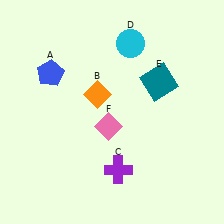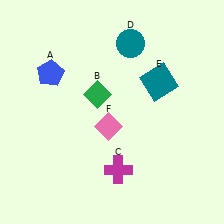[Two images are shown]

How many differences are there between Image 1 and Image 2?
There are 3 differences between the two images.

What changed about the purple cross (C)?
In Image 1, C is purple. In Image 2, it changed to magenta.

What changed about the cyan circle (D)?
In Image 1, D is cyan. In Image 2, it changed to teal.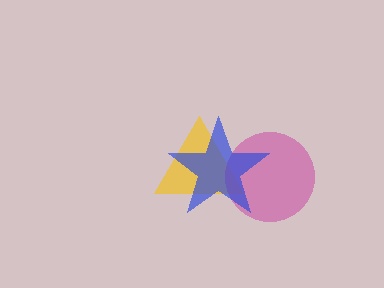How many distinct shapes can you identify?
There are 3 distinct shapes: a yellow triangle, a magenta circle, a blue star.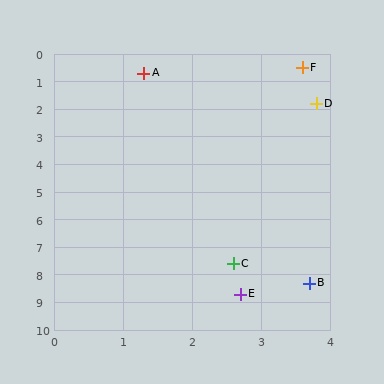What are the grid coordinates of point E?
Point E is at approximately (2.7, 8.7).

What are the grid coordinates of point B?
Point B is at approximately (3.7, 8.3).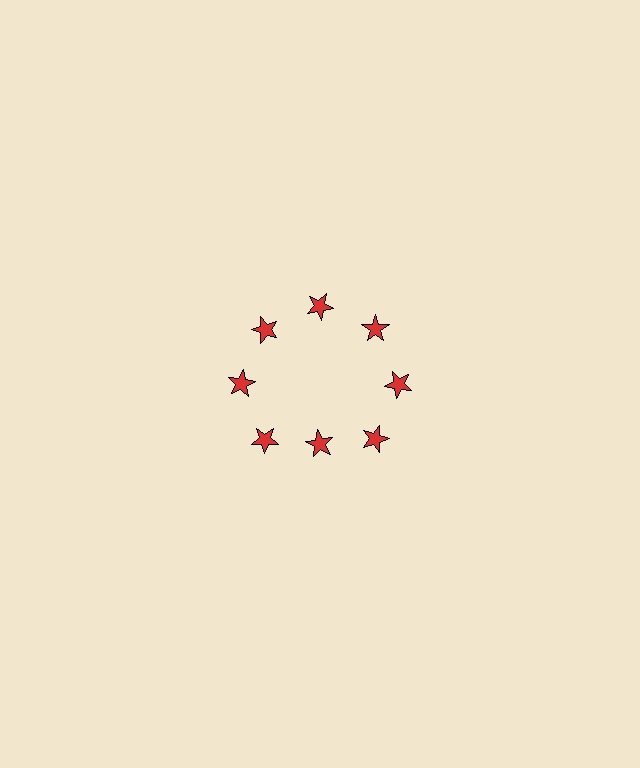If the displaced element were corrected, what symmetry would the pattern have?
It would have 8-fold rotational symmetry — the pattern would map onto itself every 45 degrees.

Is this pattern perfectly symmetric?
No. The 8 red stars are arranged in a ring, but one element near the 6 o'clock position is pulled inward toward the center, breaking the 8-fold rotational symmetry.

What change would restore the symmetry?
The symmetry would be restored by moving it outward, back onto the ring so that all 8 stars sit at equal angles and equal distance from the center.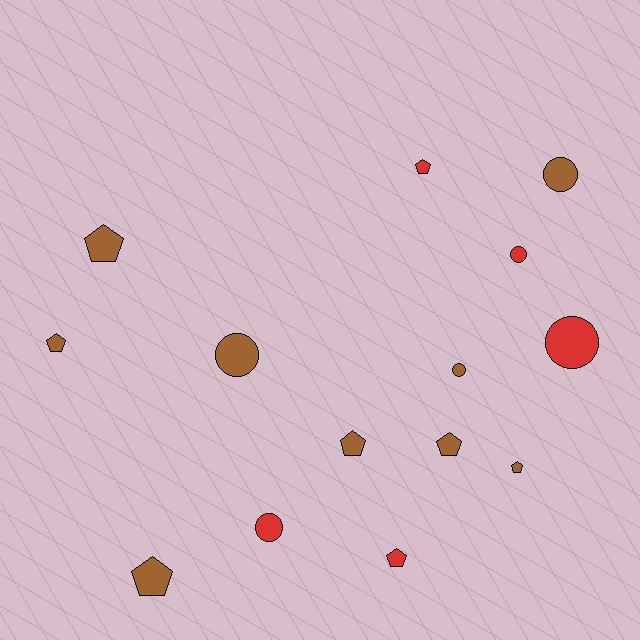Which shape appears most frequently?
Pentagon, with 8 objects.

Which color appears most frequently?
Brown, with 9 objects.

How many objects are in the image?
There are 14 objects.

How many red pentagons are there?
There are 2 red pentagons.